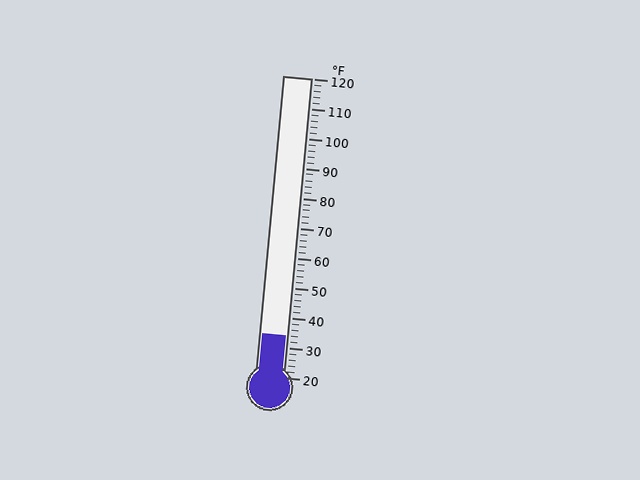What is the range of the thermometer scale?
The thermometer scale ranges from 20°F to 120°F.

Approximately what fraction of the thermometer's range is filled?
The thermometer is filled to approximately 15% of its range.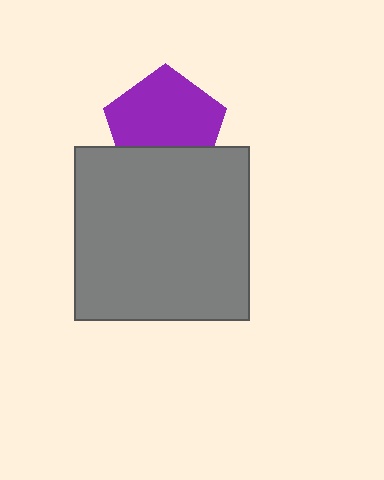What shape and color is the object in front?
The object in front is a gray square.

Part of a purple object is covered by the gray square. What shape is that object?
It is a pentagon.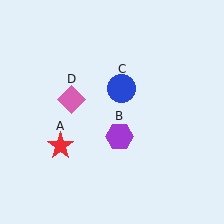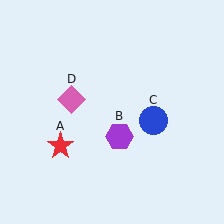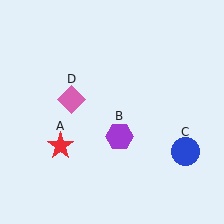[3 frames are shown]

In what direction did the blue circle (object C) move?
The blue circle (object C) moved down and to the right.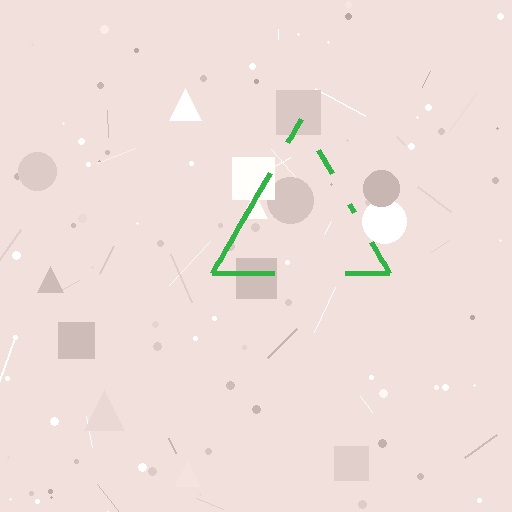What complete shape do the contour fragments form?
The contour fragments form a triangle.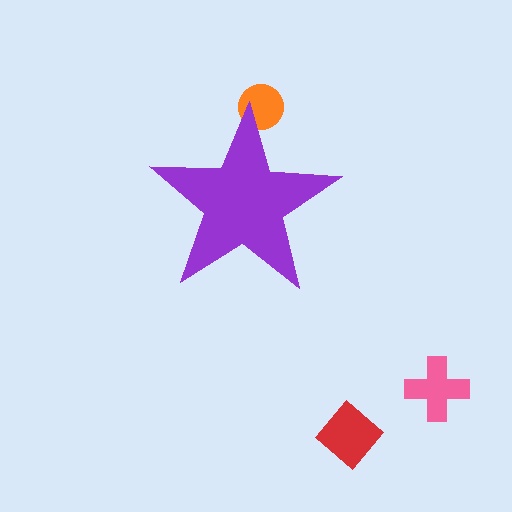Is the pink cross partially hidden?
No, the pink cross is fully visible.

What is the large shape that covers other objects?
A purple star.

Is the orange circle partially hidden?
Yes, the orange circle is partially hidden behind the purple star.